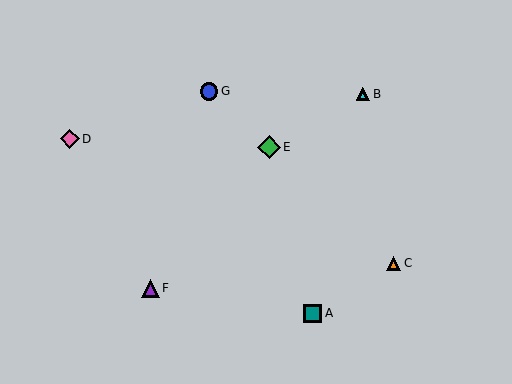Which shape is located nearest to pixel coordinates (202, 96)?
The blue circle (labeled G) at (209, 91) is nearest to that location.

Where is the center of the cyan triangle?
The center of the cyan triangle is at (363, 94).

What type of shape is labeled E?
Shape E is a green diamond.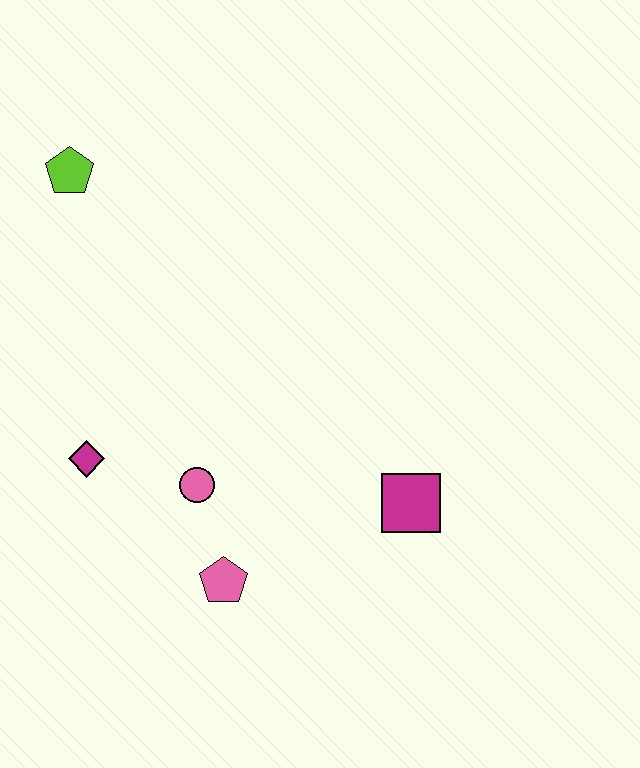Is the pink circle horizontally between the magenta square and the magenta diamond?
Yes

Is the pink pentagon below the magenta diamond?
Yes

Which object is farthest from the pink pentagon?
The lime pentagon is farthest from the pink pentagon.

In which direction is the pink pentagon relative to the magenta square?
The pink pentagon is to the left of the magenta square.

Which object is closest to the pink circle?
The pink pentagon is closest to the pink circle.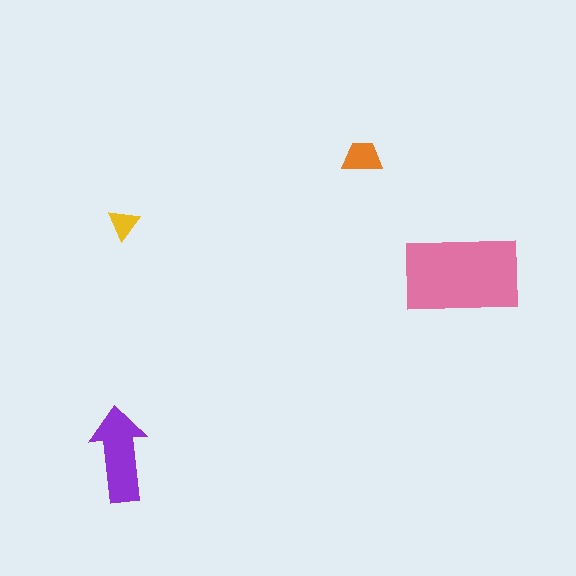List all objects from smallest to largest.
The yellow triangle, the orange trapezoid, the purple arrow, the pink rectangle.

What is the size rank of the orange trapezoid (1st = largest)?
3rd.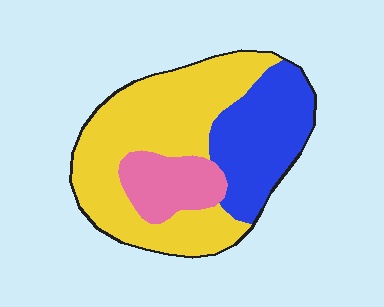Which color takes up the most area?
Yellow, at roughly 55%.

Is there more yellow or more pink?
Yellow.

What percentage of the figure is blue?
Blue covers roughly 30% of the figure.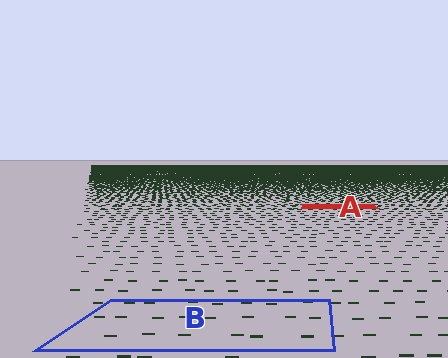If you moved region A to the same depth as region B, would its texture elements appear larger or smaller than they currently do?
They would appear larger. At a closer depth, the same texture elements are projected at a bigger on-screen size.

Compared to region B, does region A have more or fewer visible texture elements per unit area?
Region A has more texture elements per unit area — they are packed more densely because it is farther away.